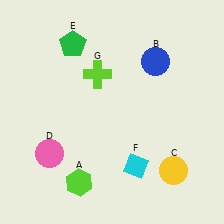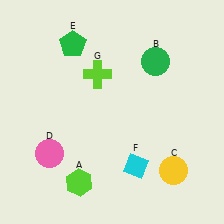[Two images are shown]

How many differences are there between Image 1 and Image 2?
There is 1 difference between the two images.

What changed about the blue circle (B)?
In Image 1, B is blue. In Image 2, it changed to green.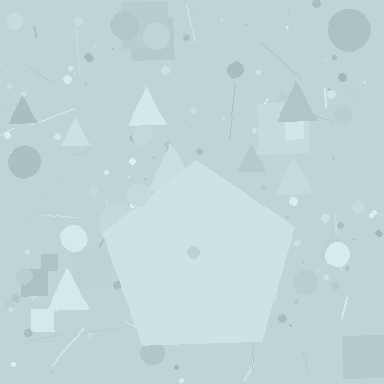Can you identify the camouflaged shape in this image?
The camouflaged shape is a pentagon.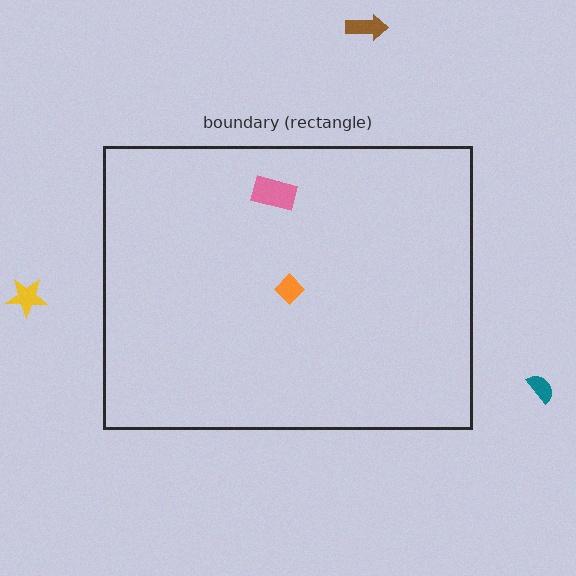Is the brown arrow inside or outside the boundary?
Outside.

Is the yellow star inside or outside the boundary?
Outside.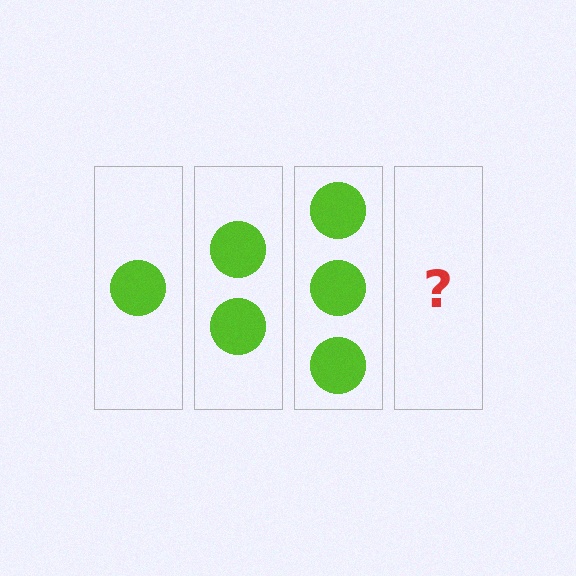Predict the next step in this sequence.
The next step is 4 circles.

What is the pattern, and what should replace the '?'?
The pattern is that each step adds one more circle. The '?' should be 4 circles.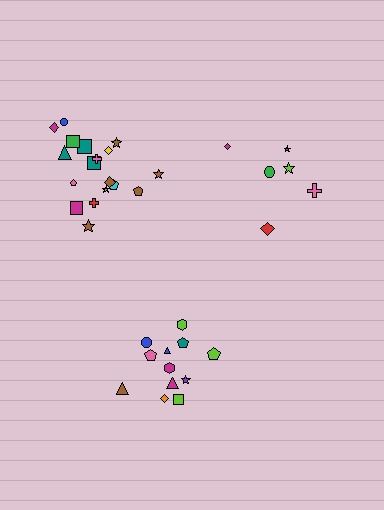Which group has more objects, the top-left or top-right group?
The top-left group.